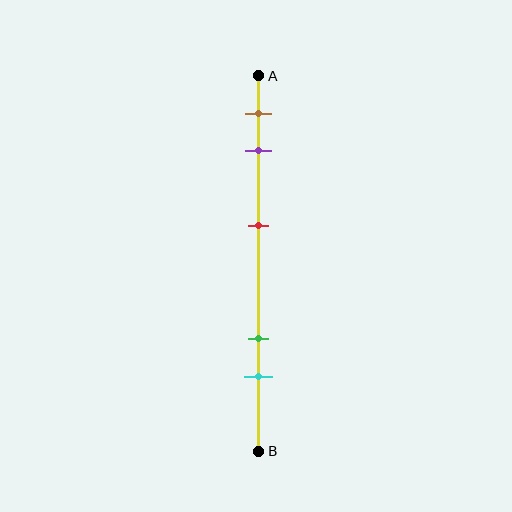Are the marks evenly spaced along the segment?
No, the marks are not evenly spaced.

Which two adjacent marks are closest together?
The brown and purple marks are the closest adjacent pair.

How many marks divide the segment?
There are 5 marks dividing the segment.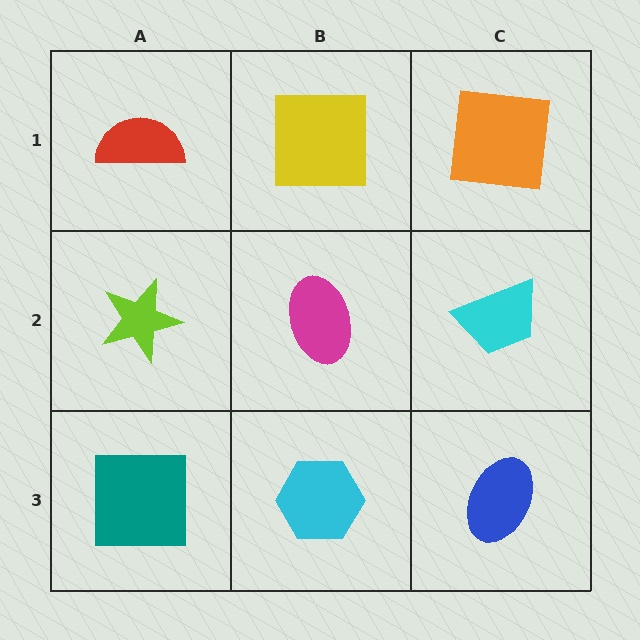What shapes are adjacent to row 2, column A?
A red semicircle (row 1, column A), a teal square (row 3, column A), a magenta ellipse (row 2, column B).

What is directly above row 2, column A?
A red semicircle.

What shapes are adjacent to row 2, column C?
An orange square (row 1, column C), a blue ellipse (row 3, column C), a magenta ellipse (row 2, column B).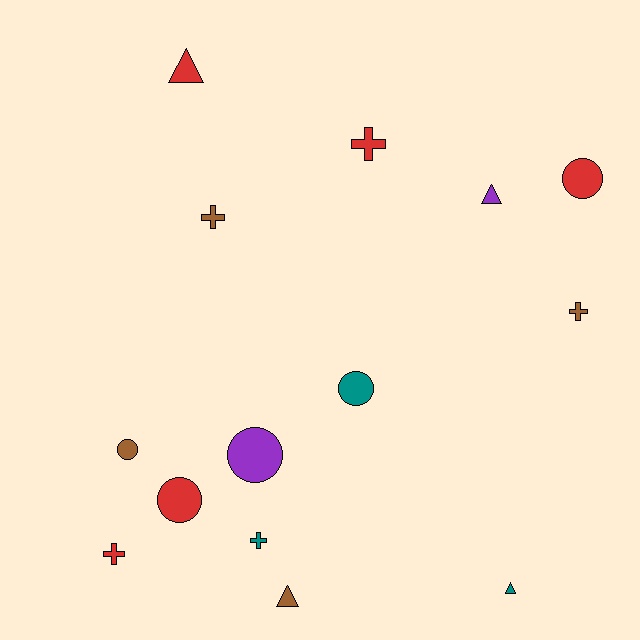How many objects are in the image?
There are 14 objects.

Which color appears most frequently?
Red, with 5 objects.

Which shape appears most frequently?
Cross, with 5 objects.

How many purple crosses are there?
There are no purple crosses.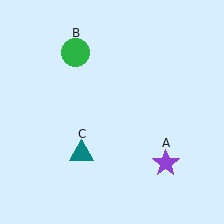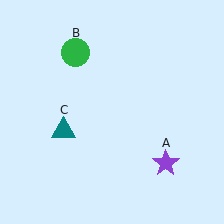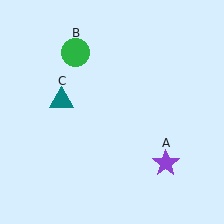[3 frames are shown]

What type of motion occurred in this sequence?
The teal triangle (object C) rotated clockwise around the center of the scene.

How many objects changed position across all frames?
1 object changed position: teal triangle (object C).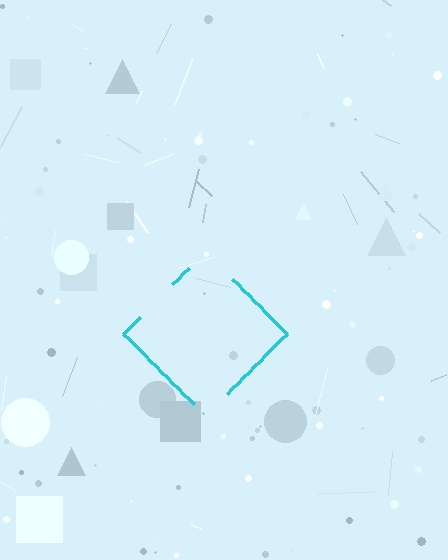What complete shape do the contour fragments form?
The contour fragments form a diamond.